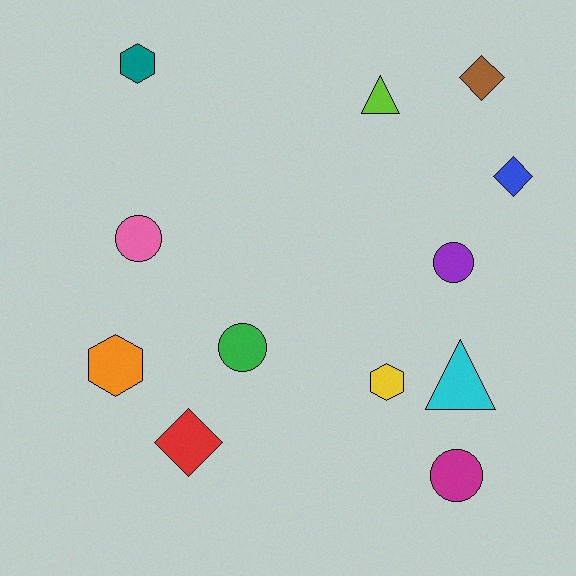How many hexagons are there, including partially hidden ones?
There are 3 hexagons.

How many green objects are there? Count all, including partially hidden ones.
There is 1 green object.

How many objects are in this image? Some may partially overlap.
There are 12 objects.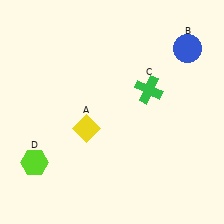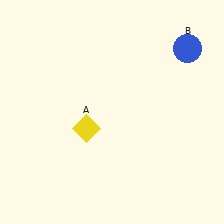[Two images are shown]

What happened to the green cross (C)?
The green cross (C) was removed in Image 2. It was in the top-right area of Image 1.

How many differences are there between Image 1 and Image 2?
There are 2 differences between the two images.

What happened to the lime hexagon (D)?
The lime hexagon (D) was removed in Image 2. It was in the bottom-left area of Image 1.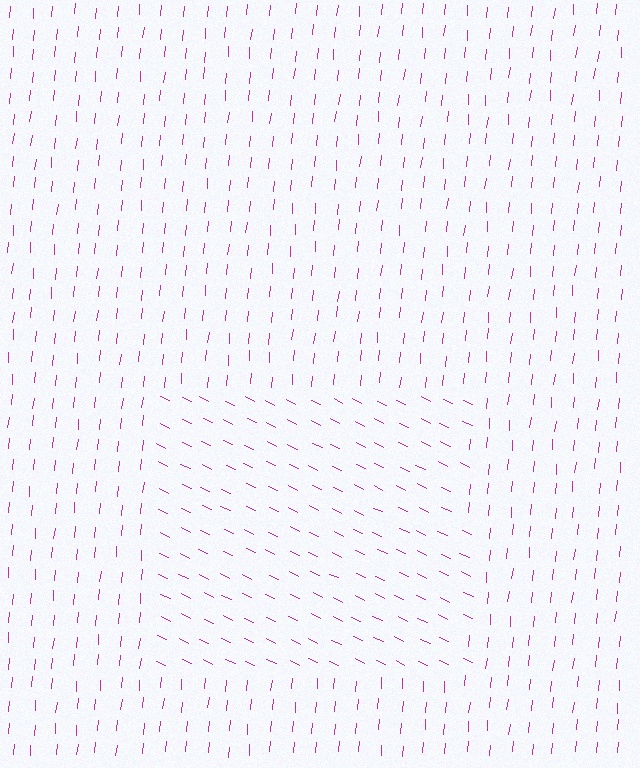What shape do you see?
I see a rectangle.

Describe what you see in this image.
The image is filled with small magenta line segments. A rectangle region in the image has lines oriented differently from the surrounding lines, creating a visible texture boundary.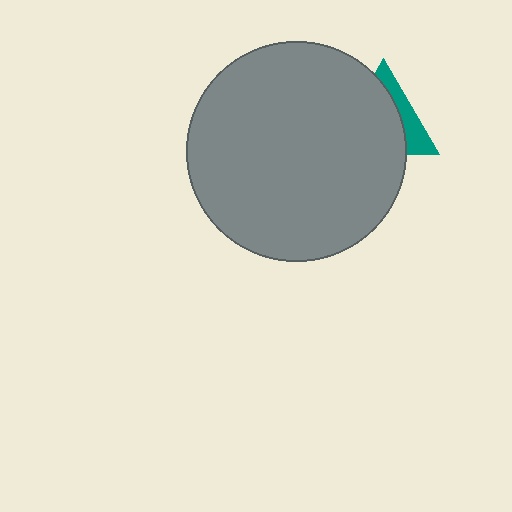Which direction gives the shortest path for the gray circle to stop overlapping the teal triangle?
Moving left gives the shortest separation.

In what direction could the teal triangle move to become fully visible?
The teal triangle could move right. That would shift it out from behind the gray circle entirely.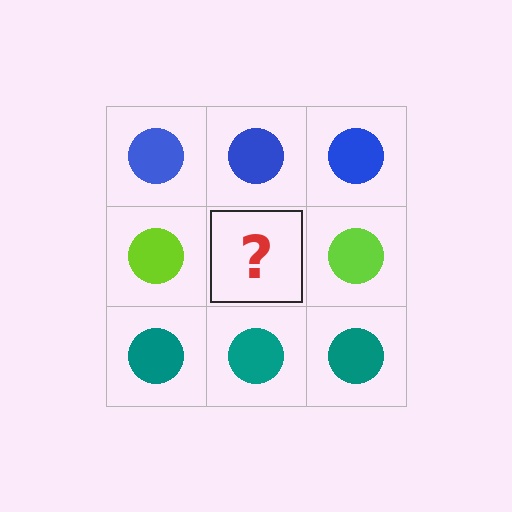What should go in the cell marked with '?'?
The missing cell should contain a lime circle.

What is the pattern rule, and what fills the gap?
The rule is that each row has a consistent color. The gap should be filled with a lime circle.